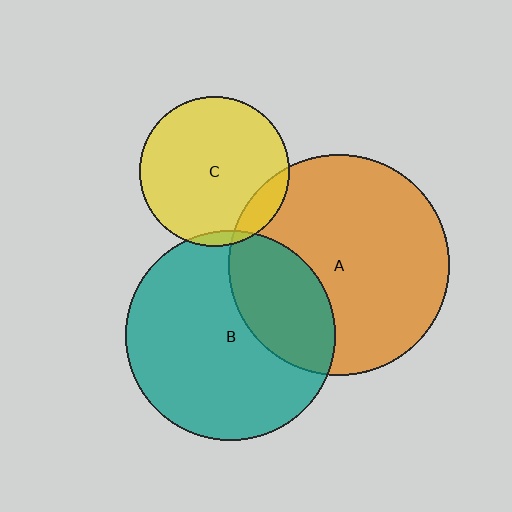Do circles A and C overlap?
Yes.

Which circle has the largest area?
Circle A (orange).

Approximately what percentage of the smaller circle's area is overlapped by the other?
Approximately 10%.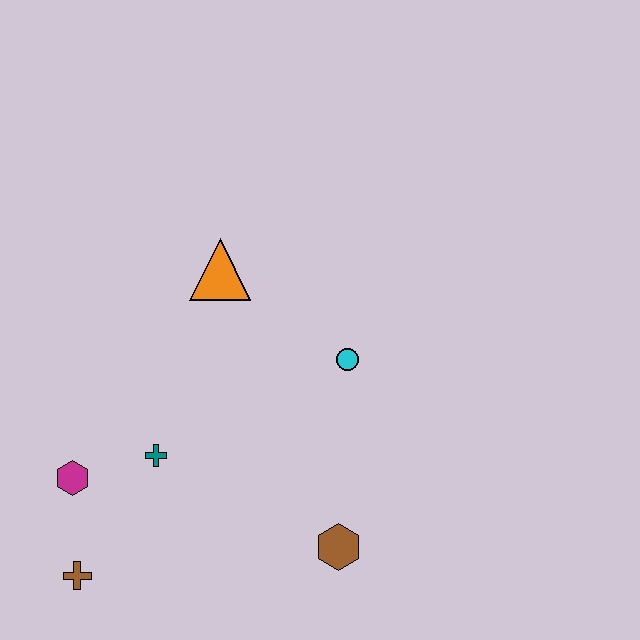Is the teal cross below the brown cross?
No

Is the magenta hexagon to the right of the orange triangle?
No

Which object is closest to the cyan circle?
The orange triangle is closest to the cyan circle.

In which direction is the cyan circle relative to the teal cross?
The cyan circle is to the right of the teal cross.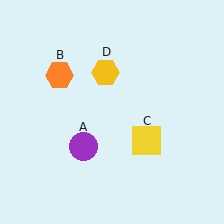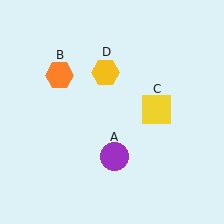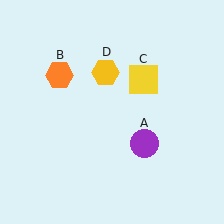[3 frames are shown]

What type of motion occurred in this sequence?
The purple circle (object A), yellow square (object C) rotated counterclockwise around the center of the scene.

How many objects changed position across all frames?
2 objects changed position: purple circle (object A), yellow square (object C).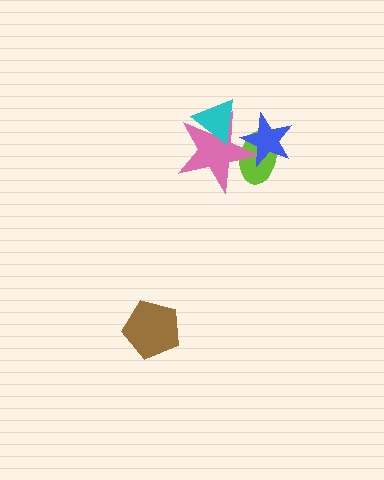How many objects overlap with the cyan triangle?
1 object overlaps with the cyan triangle.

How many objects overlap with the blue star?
2 objects overlap with the blue star.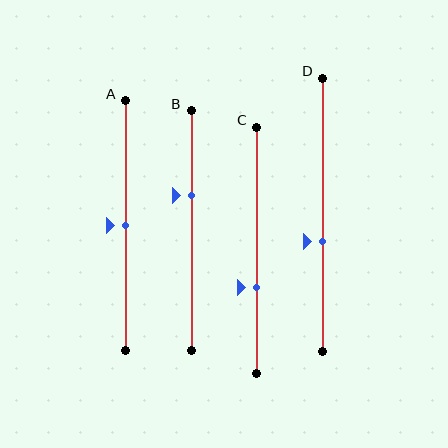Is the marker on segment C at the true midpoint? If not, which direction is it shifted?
No, the marker on segment C is shifted downward by about 15% of the segment length.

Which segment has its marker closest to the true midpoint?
Segment A has its marker closest to the true midpoint.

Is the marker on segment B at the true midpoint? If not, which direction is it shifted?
No, the marker on segment B is shifted upward by about 15% of the segment length.